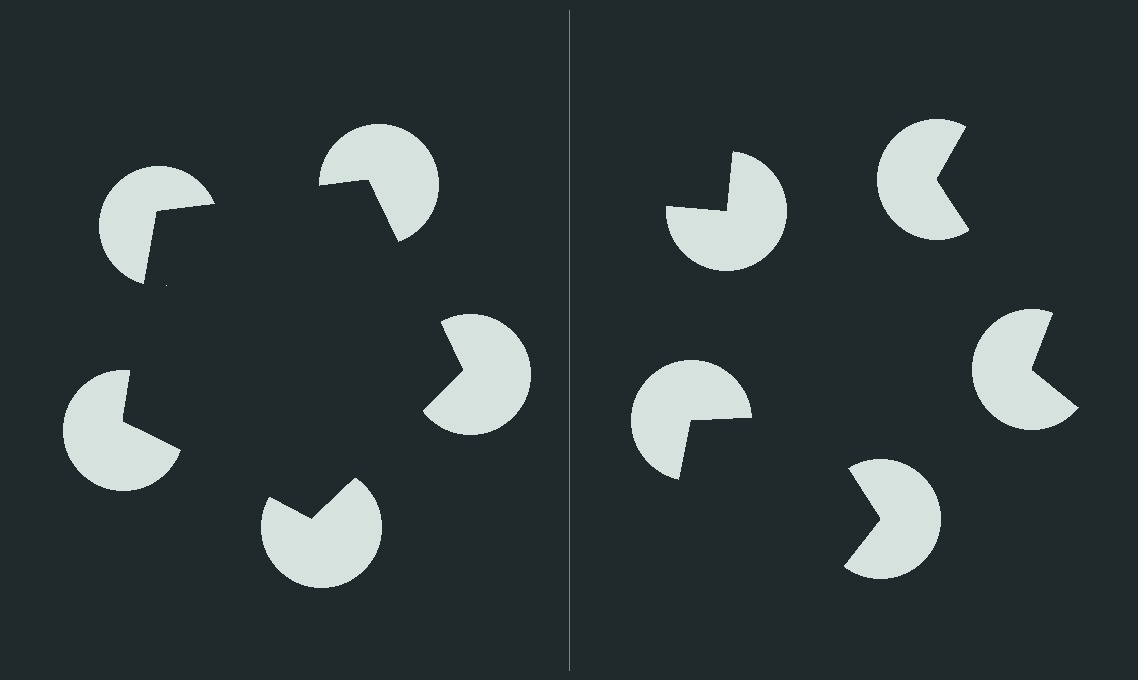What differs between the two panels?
The pac-man discs are positioned identically on both sides; only the wedge orientations differ. On the left they align to a pentagon; on the right they are misaligned.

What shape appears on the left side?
An illusory pentagon.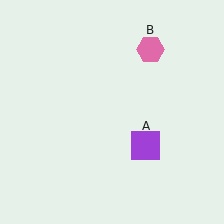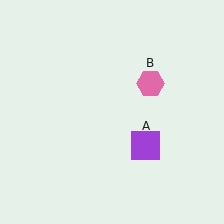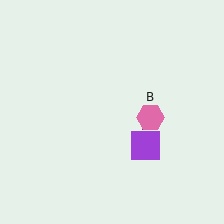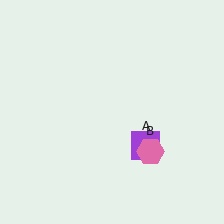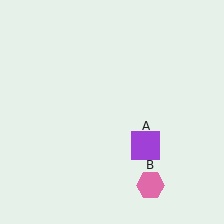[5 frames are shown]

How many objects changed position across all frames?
1 object changed position: pink hexagon (object B).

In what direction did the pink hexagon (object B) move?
The pink hexagon (object B) moved down.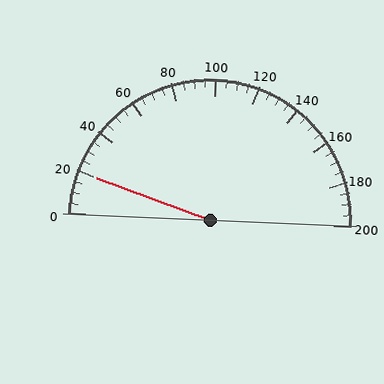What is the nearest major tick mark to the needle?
The nearest major tick mark is 20.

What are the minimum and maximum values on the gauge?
The gauge ranges from 0 to 200.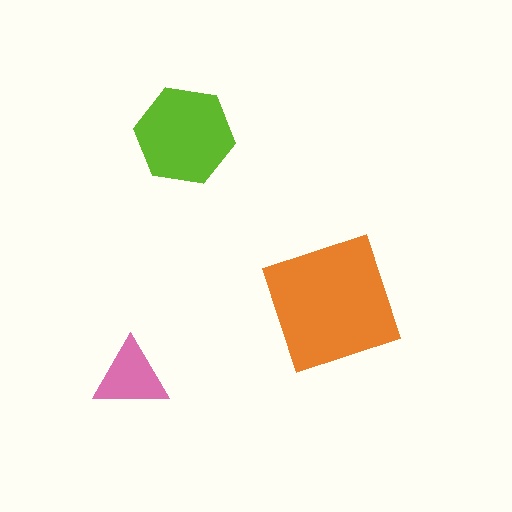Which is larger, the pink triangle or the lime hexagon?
The lime hexagon.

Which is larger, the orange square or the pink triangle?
The orange square.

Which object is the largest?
The orange square.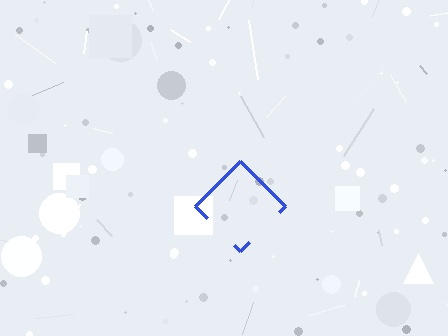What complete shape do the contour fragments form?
The contour fragments form a diamond.